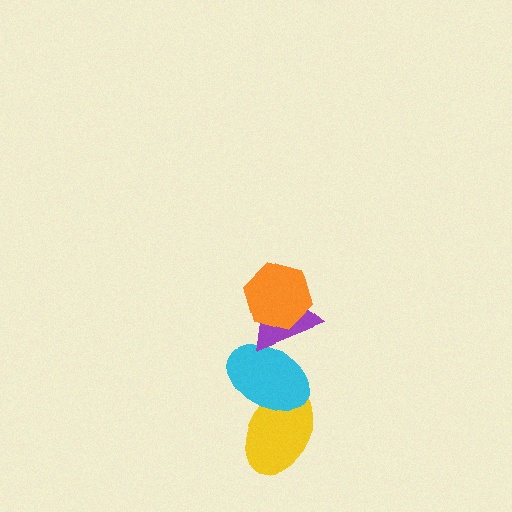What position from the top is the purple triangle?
The purple triangle is 2nd from the top.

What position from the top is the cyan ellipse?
The cyan ellipse is 3rd from the top.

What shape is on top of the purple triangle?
The orange hexagon is on top of the purple triangle.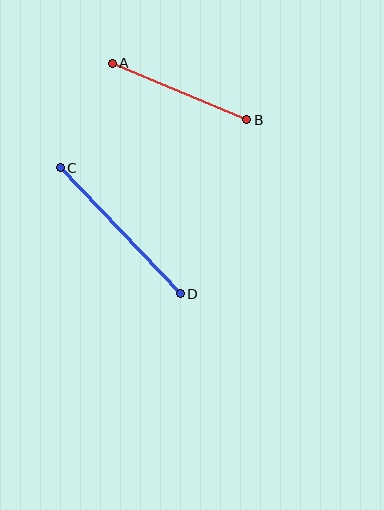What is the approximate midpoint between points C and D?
The midpoint is at approximately (120, 231) pixels.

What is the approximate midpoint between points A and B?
The midpoint is at approximately (180, 92) pixels.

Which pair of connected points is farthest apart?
Points C and D are farthest apart.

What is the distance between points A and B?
The distance is approximately 146 pixels.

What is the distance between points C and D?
The distance is approximately 174 pixels.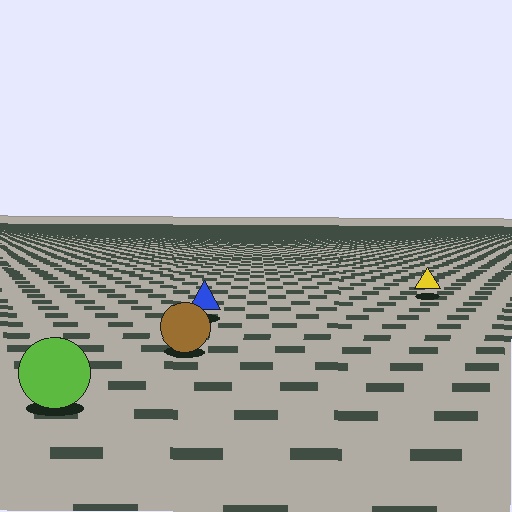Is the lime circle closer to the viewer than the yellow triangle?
Yes. The lime circle is closer — you can tell from the texture gradient: the ground texture is coarser near it.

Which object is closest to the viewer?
The lime circle is closest. The texture marks near it are larger and more spread out.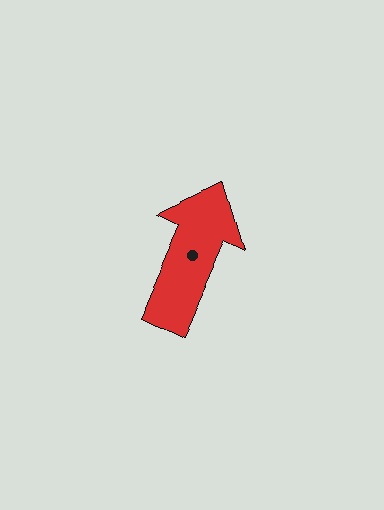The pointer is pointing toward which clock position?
Roughly 1 o'clock.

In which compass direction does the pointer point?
Northeast.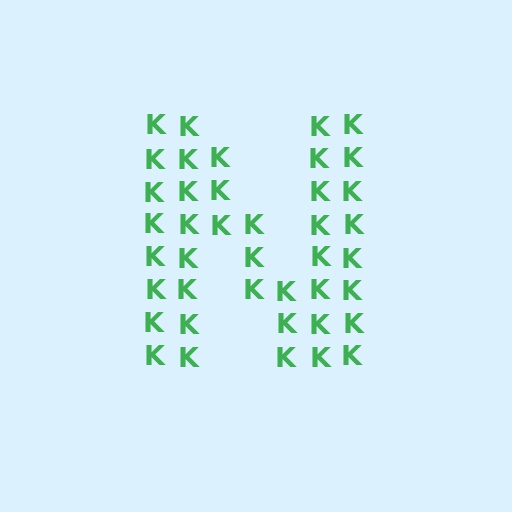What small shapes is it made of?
It is made of small letter K's.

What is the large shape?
The large shape is the letter N.